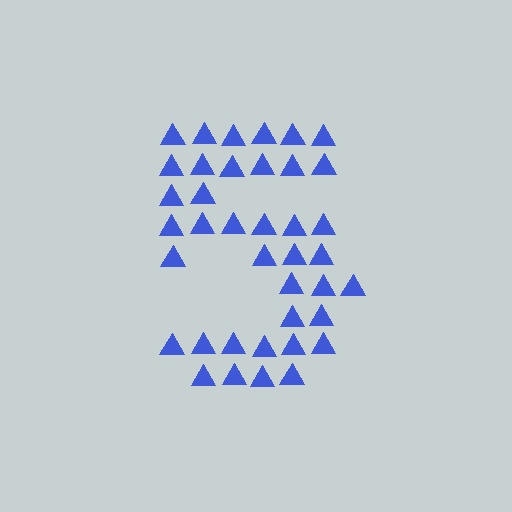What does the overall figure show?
The overall figure shows the digit 5.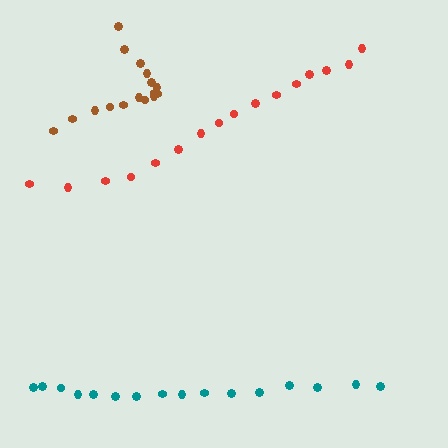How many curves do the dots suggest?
There are 3 distinct paths.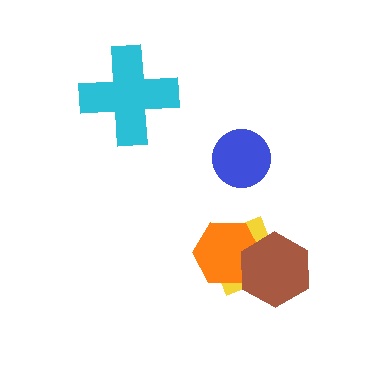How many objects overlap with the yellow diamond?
2 objects overlap with the yellow diamond.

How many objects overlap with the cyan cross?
0 objects overlap with the cyan cross.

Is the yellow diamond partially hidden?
Yes, it is partially covered by another shape.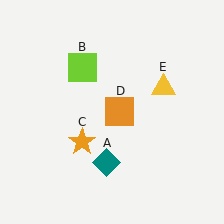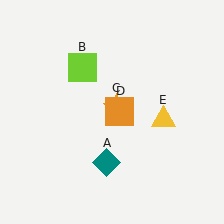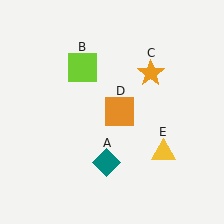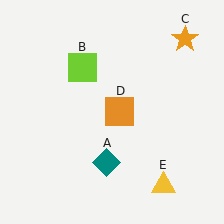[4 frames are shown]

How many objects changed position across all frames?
2 objects changed position: orange star (object C), yellow triangle (object E).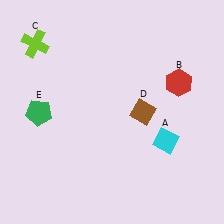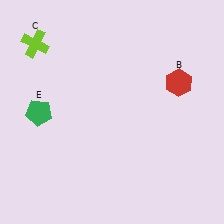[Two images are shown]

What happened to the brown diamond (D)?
The brown diamond (D) was removed in Image 2. It was in the top-right area of Image 1.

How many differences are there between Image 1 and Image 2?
There are 2 differences between the two images.